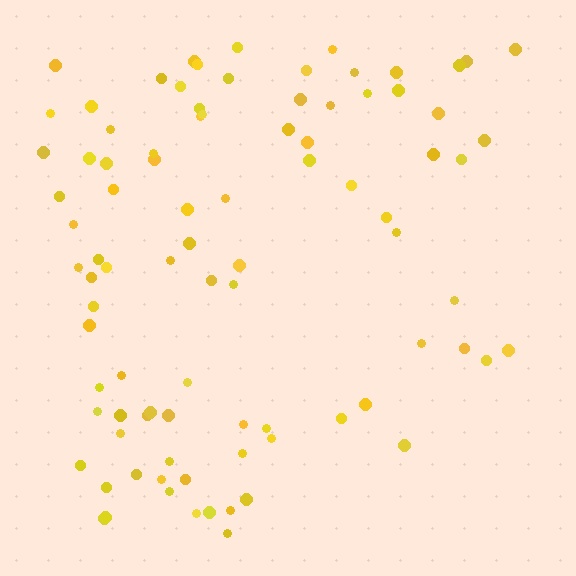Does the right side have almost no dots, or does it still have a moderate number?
Still a moderate number, just noticeably fewer than the left.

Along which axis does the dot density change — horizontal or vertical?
Horizontal.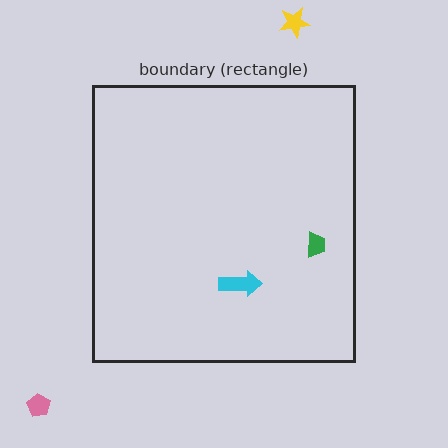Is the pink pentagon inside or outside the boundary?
Outside.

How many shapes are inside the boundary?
2 inside, 2 outside.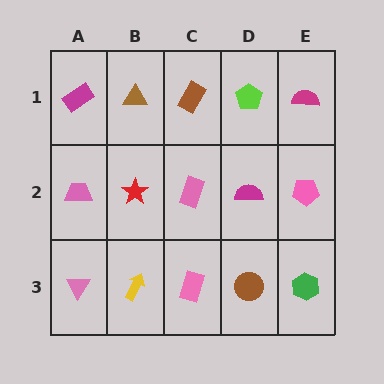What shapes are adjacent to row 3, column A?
A pink trapezoid (row 2, column A), a yellow arrow (row 3, column B).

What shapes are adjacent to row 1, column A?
A pink trapezoid (row 2, column A), a brown triangle (row 1, column B).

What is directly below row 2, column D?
A brown circle.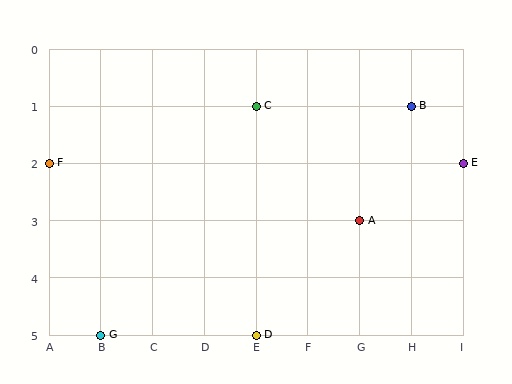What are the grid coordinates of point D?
Point D is at grid coordinates (E, 5).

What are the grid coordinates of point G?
Point G is at grid coordinates (B, 5).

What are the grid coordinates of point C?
Point C is at grid coordinates (E, 1).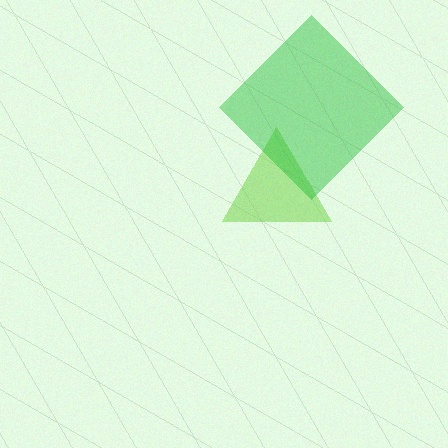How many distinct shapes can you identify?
There are 2 distinct shapes: a lime triangle, a green diamond.